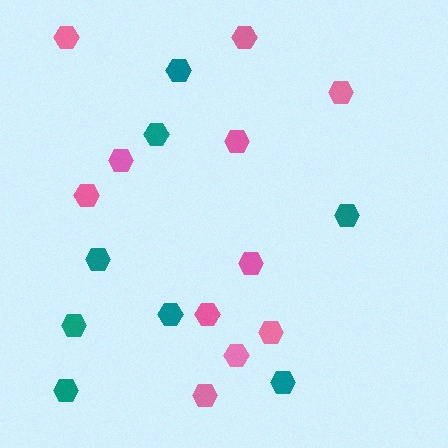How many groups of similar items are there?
There are 2 groups: one group of pink hexagons (11) and one group of teal hexagons (8).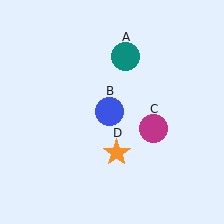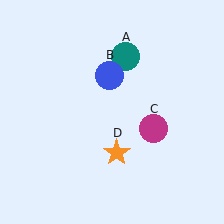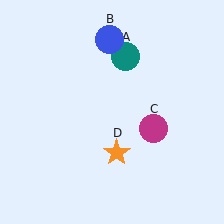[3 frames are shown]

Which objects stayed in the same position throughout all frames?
Teal circle (object A) and magenta circle (object C) and orange star (object D) remained stationary.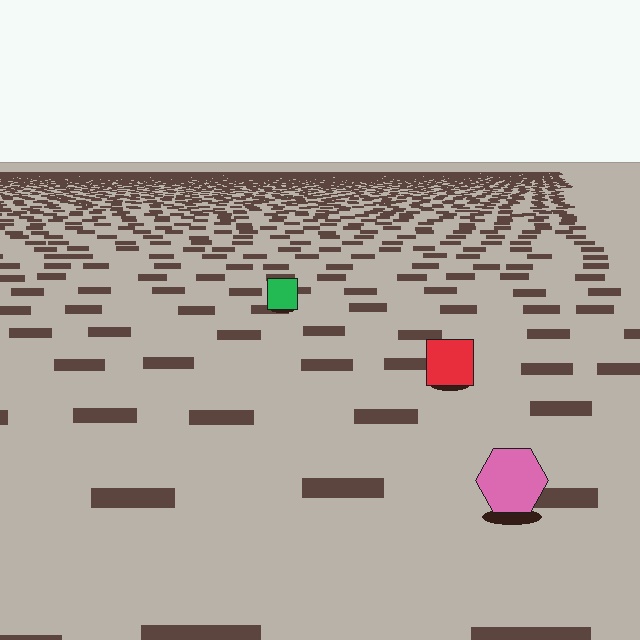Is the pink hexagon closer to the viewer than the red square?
Yes. The pink hexagon is closer — you can tell from the texture gradient: the ground texture is coarser near it.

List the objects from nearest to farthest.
From nearest to farthest: the pink hexagon, the red square, the green square.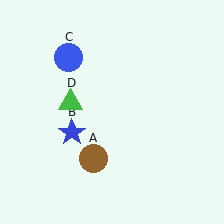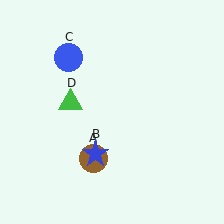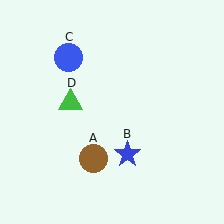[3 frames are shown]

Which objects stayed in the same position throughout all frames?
Brown circle (object A) and blue circle (object C) and green triangle (object D) remained stationary.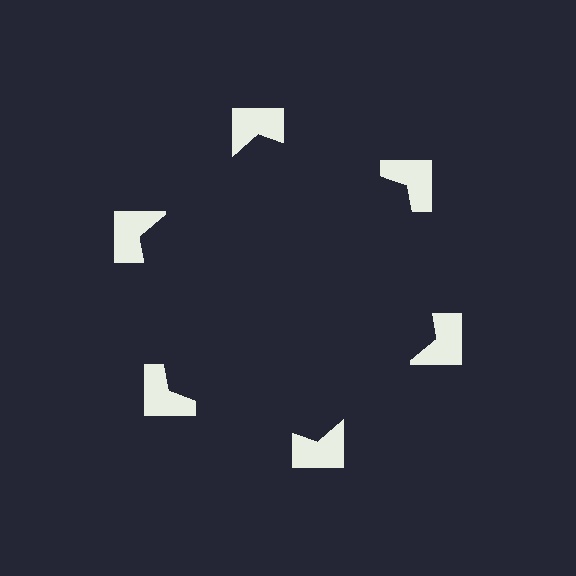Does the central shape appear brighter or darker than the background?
It typically appears slightly darker than the background, even though no actual brightness change is drawn.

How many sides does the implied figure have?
6 sides.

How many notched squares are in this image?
There are 6 — one at each vertex of the illusory hexagon.